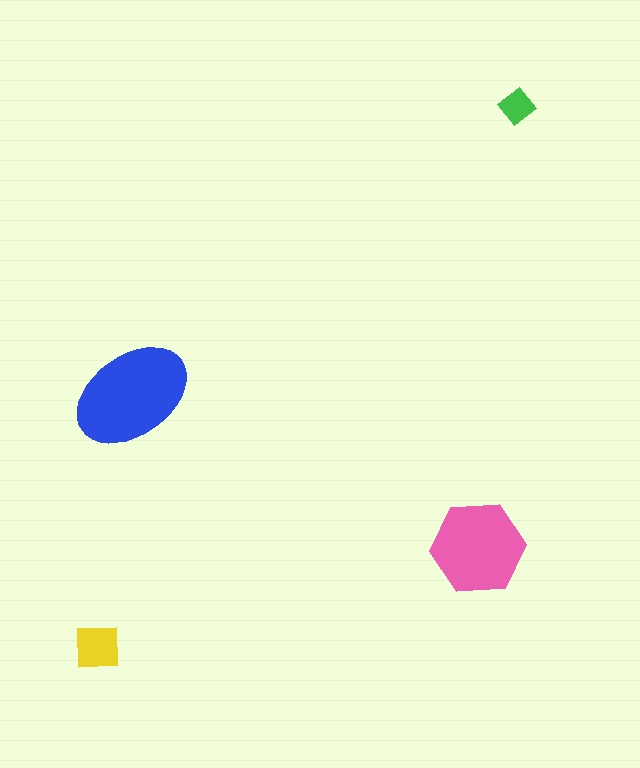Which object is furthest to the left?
The yellow square is leftmost.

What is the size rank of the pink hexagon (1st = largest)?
2nd.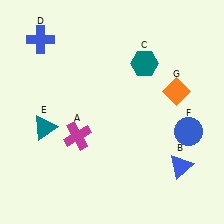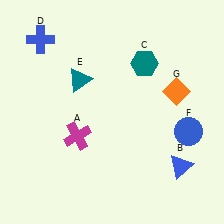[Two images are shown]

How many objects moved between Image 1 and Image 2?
1 object moved between the two images.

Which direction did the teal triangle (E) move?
The teal triangle (E) moved up.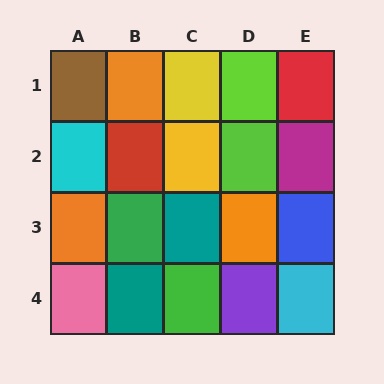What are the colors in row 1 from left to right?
Brown, orange, yellow, lime, red.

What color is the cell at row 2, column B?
Red.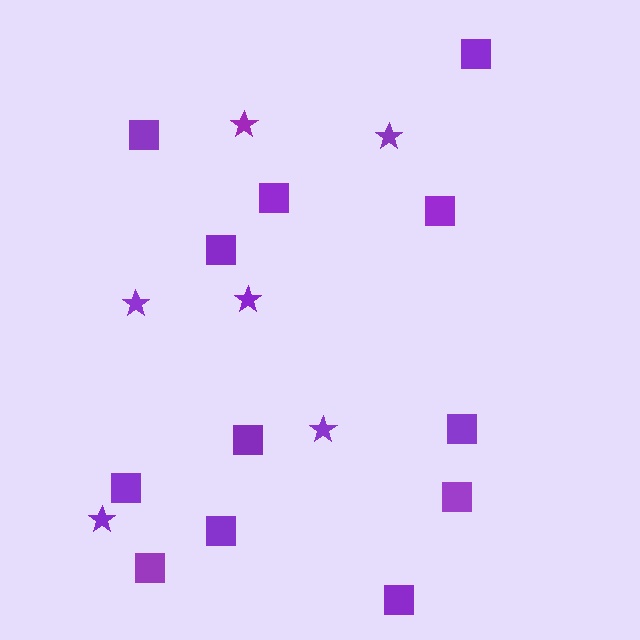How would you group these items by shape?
There are 2 groups: one group of stars (6) and one group of squares (12).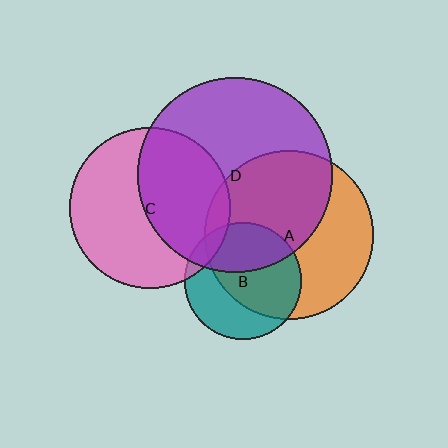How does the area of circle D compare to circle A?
Approximately 1.3 times.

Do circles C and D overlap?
Yes.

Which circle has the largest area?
Circle D (purple).